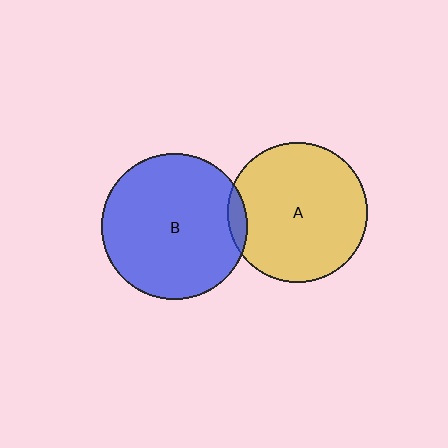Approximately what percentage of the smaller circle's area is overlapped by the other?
Approximately 5%.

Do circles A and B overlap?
Yes.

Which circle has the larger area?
Circle B (blue).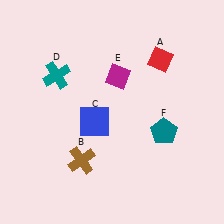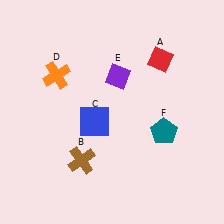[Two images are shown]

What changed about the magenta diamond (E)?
In Image 1, E is magenta. In Image 2, it changed to purple.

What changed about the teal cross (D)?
In Image 1, D is teal. In Image 2, it changed to orange.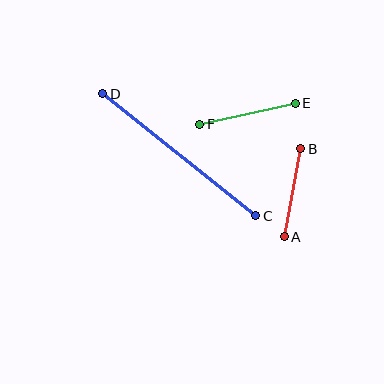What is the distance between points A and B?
The distance is approximately 89 pixels.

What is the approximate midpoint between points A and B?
The midpoint is at approximately (292, 193) pixels.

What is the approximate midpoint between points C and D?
The midpoint is at approximately (179, 155) pixels.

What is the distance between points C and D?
The distance is approximately 195 pixels.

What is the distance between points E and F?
The distance is approximately 98 pixels.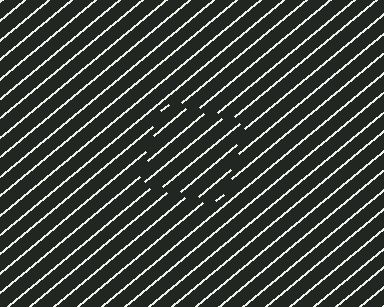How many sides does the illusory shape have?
4 sides — the line-ends trace a square.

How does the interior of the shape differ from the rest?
The interior of the shape contains the same grating, shifted by half a period — the contour is defined by the phase discontinuity where line-ends from the inner and outer gratings abut.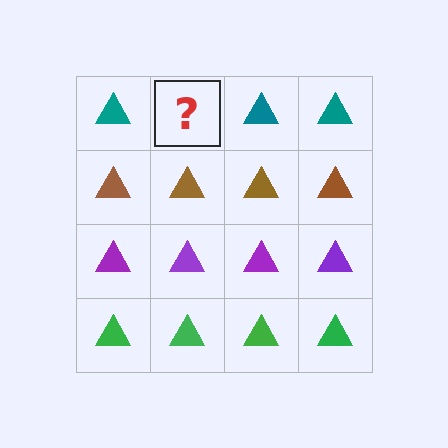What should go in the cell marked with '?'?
The missing cell should contain a teal triangle.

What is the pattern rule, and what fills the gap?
The rule is that each row has a consistent color. The gap should be filled with a teal triangle.